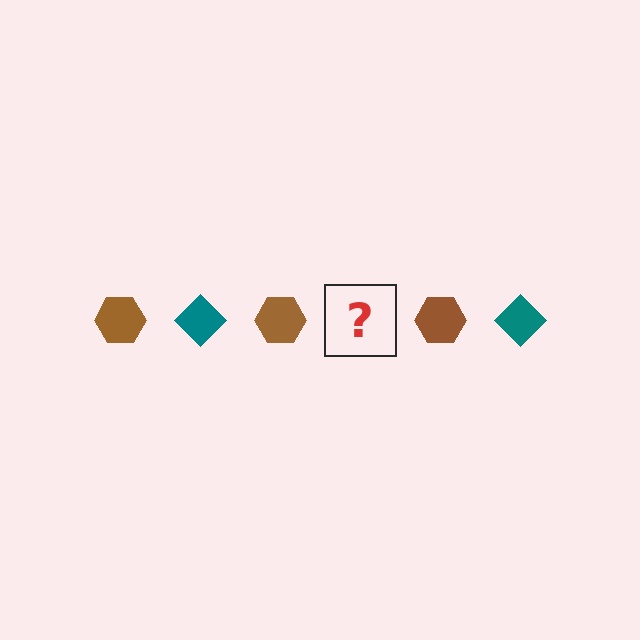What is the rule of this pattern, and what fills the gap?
The rule is that the pattern alternates between brown hexagon and teal diamond. The gap should be filled with a teal diamond.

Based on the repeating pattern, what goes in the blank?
The blank should be a teal diamond.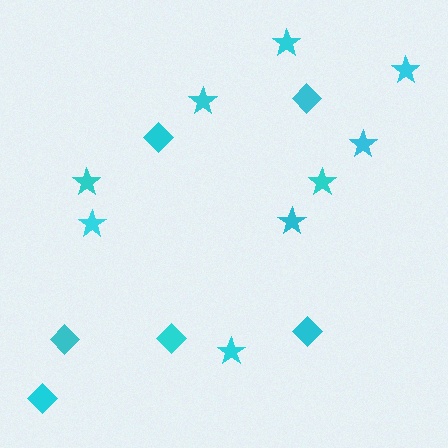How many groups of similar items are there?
There are 2 groups: one group of stars (9) and one group of diamonds (6).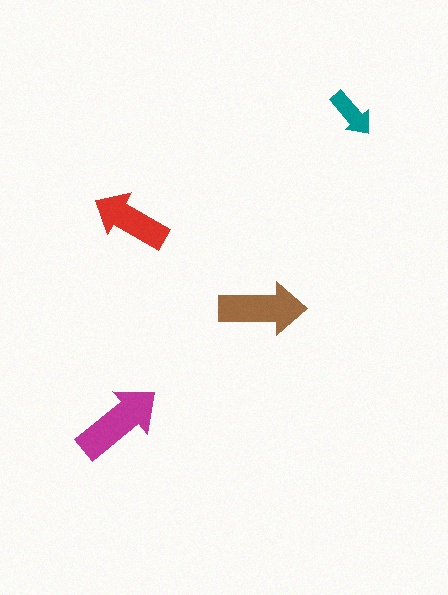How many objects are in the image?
There are 4 objects in the image.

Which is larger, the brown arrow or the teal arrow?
The brown one.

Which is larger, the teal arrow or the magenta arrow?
The magenta one.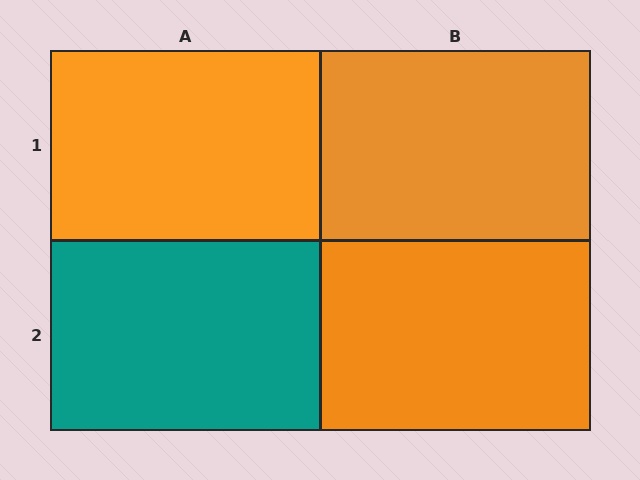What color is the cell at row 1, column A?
Orange.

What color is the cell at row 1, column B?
Orange.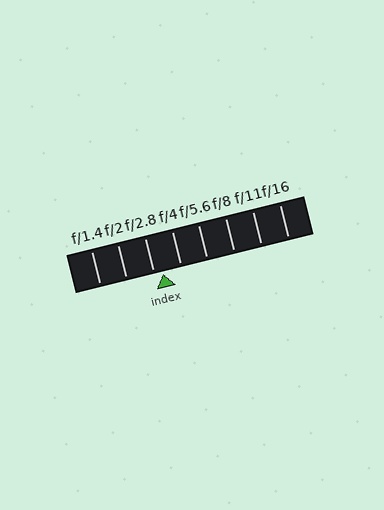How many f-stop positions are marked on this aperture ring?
There are 8 f-stop positions marked.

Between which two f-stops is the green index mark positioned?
The index mark is between f/2.8 and f/4.